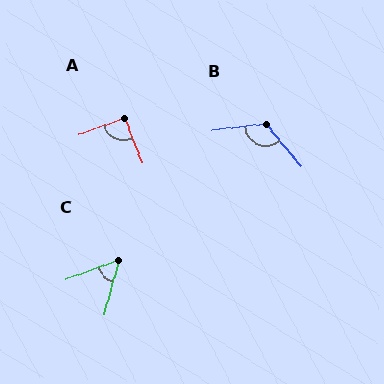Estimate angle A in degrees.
Approximately 92 degrees.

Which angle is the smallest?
C, at approximately 54 degrees.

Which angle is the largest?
B, at approximately 122 degrees.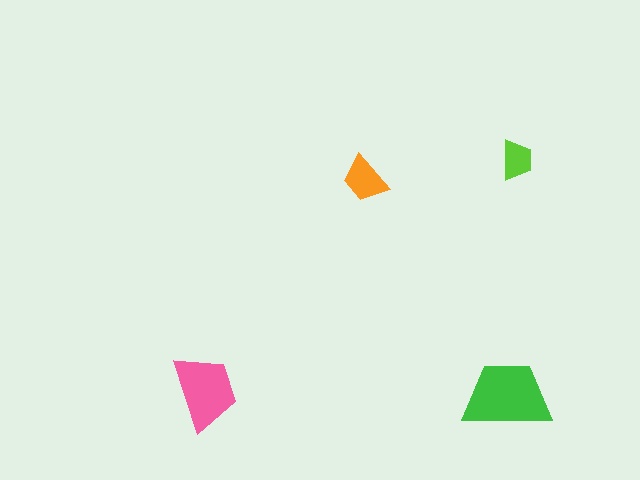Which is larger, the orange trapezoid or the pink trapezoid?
The pink one.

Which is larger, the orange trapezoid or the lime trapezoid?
The orange one.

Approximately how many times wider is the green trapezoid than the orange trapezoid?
About 2 times wider.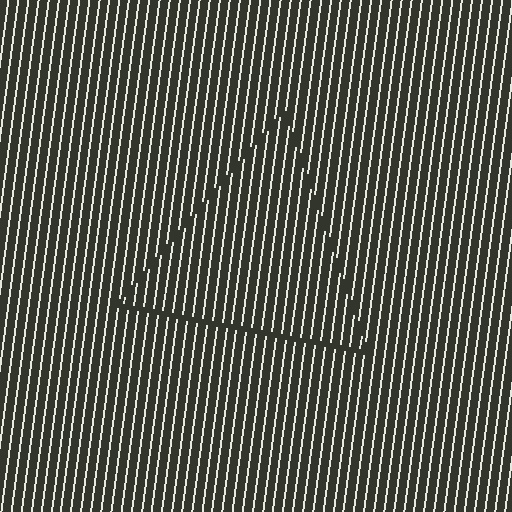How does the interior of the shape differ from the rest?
The interior of the shape contains the same grating, shifted by half a period — the contour is defined by the phase discontinuity where line-ends from the inner and outer gratings abut.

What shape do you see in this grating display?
An illusory triangle. The interior of the shape contains the same grating, shifted by half a period — the contour is defined by the phase discontinuity where line-ends from the inner and outer gratings abut.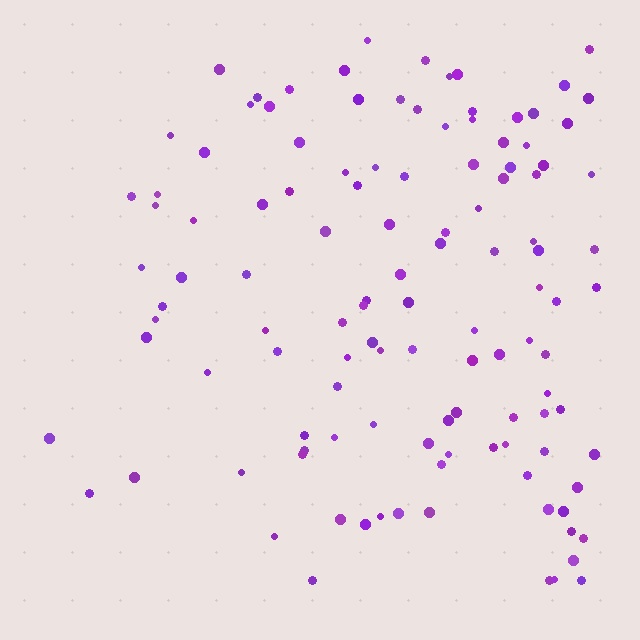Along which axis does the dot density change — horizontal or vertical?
Horizontal.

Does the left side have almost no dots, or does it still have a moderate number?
Still a moderate number, just noticeably fewer than the right.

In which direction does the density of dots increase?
From left to right, with the right side densest.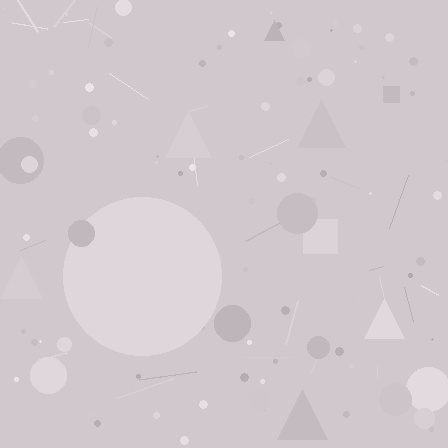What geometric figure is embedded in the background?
A circle is embedded in the background.